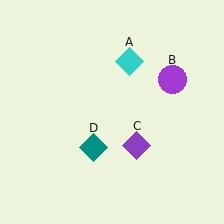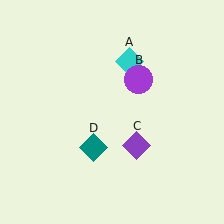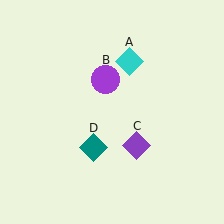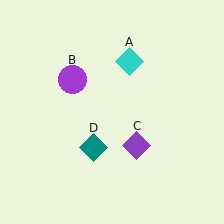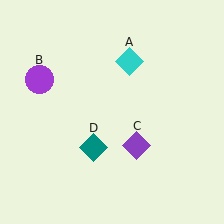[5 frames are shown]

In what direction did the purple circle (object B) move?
The purple circle (object B) moved left.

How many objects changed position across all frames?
1 object changed position: purple circle (object B).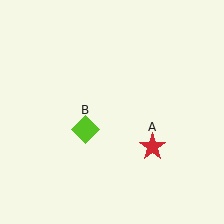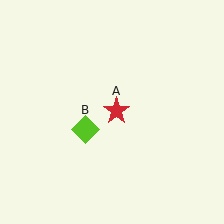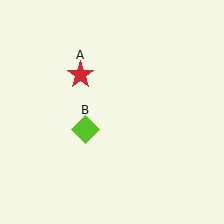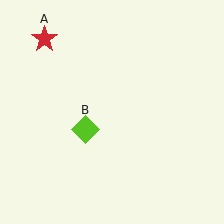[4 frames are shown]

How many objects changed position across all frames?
1 object changed position: red star (object A).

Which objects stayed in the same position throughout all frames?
Lime diamond (object B) remained stationary.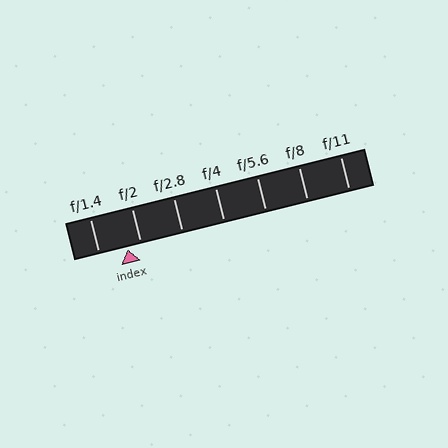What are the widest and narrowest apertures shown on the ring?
The widest aperture shown is f/1.4 and the narrowest is f/11.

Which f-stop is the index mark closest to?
The index mark is closest to f/2.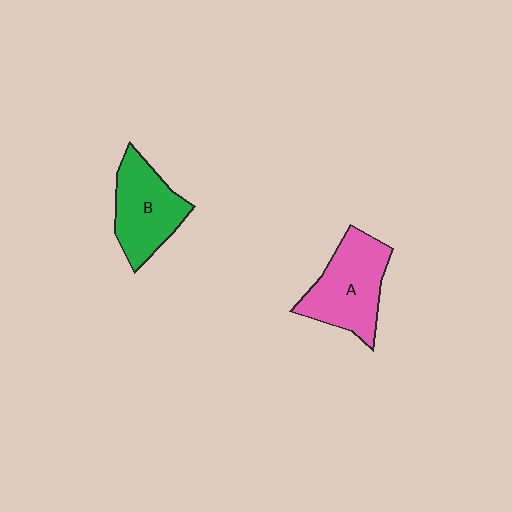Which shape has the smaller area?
Shape B (green).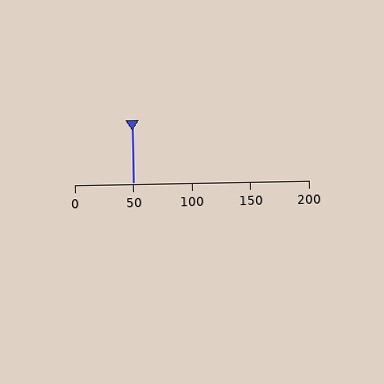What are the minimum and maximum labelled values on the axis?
The axis runs from 0 to 200.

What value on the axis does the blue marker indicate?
The marker indicates approximately 50.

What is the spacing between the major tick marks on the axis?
The major ticks are spaced 50 apart.